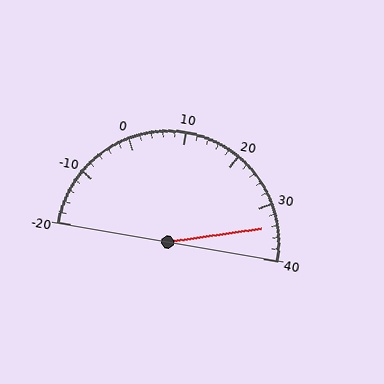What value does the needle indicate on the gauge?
The needle indicates approximately 34.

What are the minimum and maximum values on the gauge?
The gauge ranges from -20 to 40.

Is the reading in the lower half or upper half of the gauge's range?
The reading is in the upper half of the range (-20 to 40).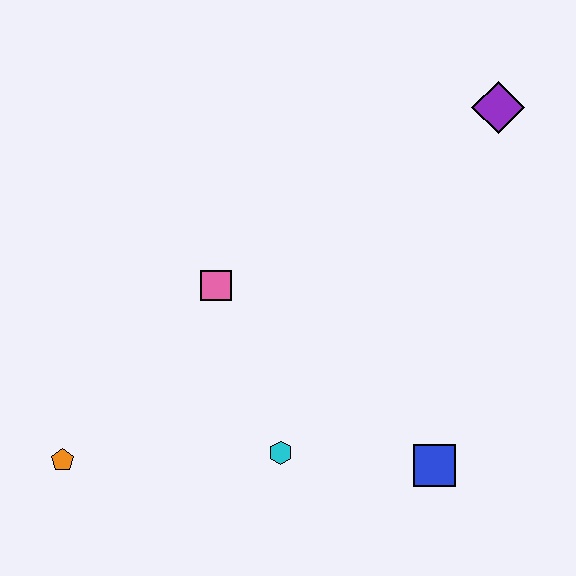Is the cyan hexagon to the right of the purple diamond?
No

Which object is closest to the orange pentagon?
The cyan hexagon is closest to the orange pentagon.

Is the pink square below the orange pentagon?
No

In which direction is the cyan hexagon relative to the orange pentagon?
The cyan hexagon is to the right of the orange pentagon.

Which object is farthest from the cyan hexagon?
The purple diamond is farthest from the cyan hexagon.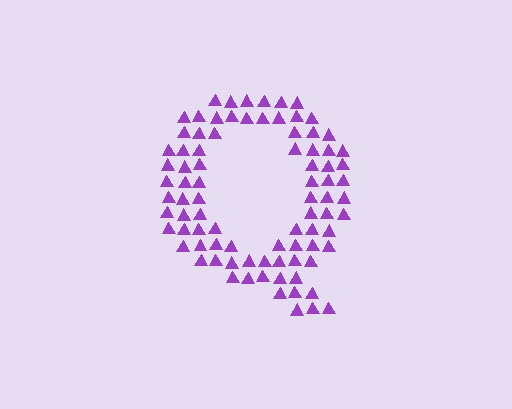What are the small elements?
The small elements are triangles.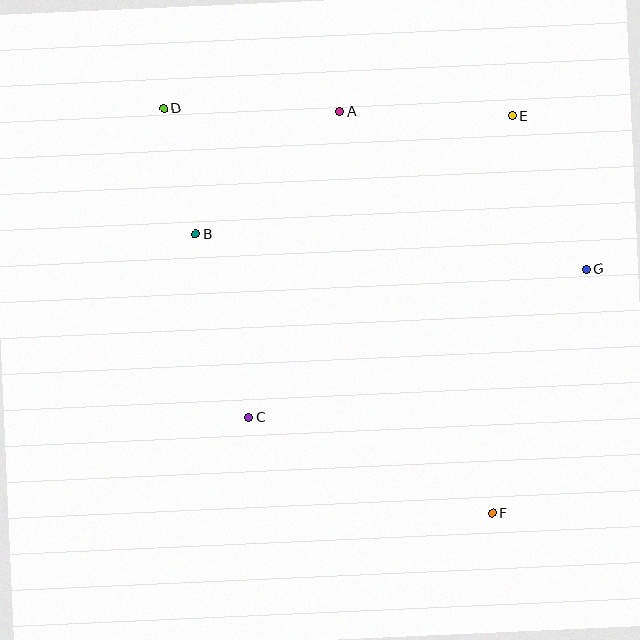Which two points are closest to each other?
Points B and D are closest to each other.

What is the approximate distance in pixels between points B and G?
The distance between B and G is approximately 392 pixels.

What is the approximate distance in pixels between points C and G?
The distance between C and G is approximately 368 pixels.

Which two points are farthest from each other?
Points D and F are farthest from each other.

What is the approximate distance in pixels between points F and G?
The distance between F and G is approximately 262 pixels.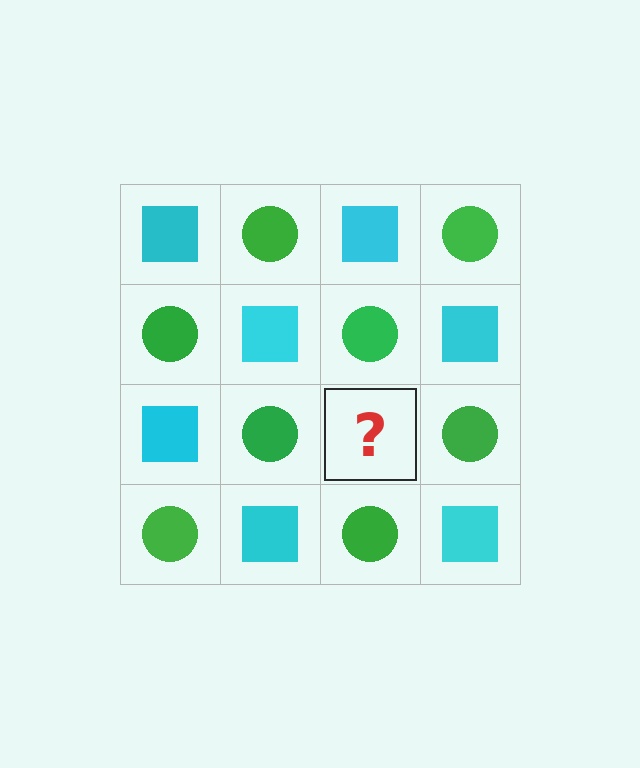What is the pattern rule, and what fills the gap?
The rule is that it alternates cyan square and green circle in a checkerboard pattern. The gap should be filled with a cyan square.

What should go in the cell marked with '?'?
The missing cell should contain a cyan square.